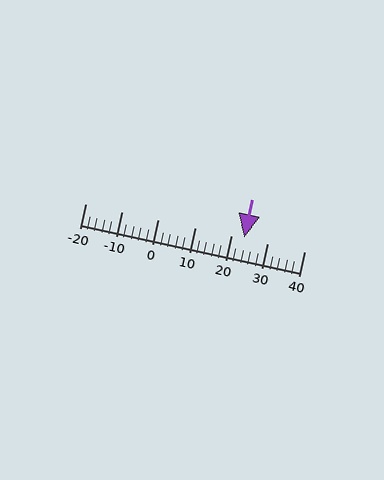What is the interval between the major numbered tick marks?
The major tick marks are spaced 10 units apart.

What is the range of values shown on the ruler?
The ruler shows values from -20 to 40.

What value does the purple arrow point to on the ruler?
The purple arrow points to approximately 23.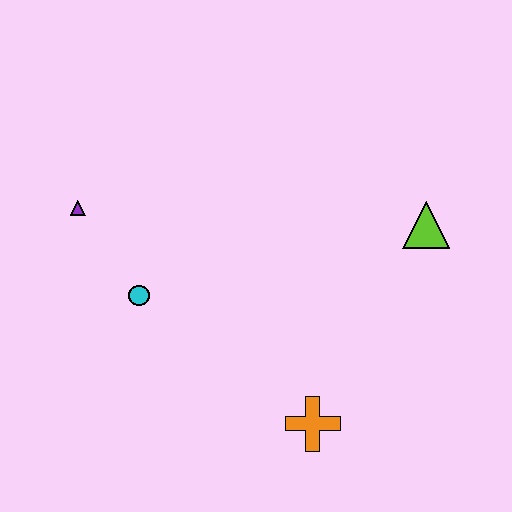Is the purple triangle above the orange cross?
Yes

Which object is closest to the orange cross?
The cyan circle is closest to the orange cross.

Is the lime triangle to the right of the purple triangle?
Yes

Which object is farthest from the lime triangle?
The purple triangle is farthest from the lime triangle.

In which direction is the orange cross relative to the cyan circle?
The orange cross is to the right of the cyan circle.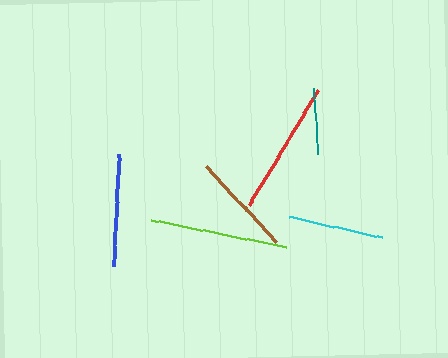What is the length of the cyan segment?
The cyan segment is approximately 96 pixels long.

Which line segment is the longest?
The lime line is the longest at approximately 137 pixels.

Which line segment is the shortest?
The teal line is the shortest at approximately 66 pixels.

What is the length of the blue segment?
The blue segment is approximately 112 pixels long.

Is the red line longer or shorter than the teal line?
The red line is longer than the teal line.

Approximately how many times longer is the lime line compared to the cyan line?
The lime line is approximately 1.4 times the length of the cyan line.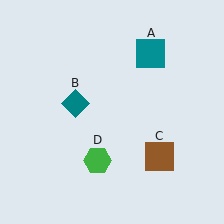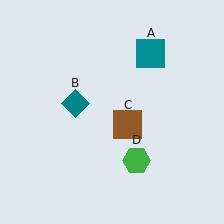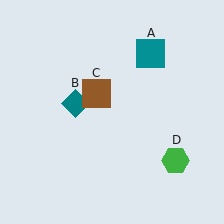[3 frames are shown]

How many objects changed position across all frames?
2 objects changed position: brown square (object C), green hexagon (object D).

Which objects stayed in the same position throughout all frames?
Teal square (object A) and teal diamond (object B) remained stationary.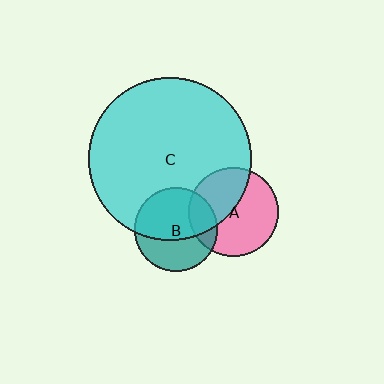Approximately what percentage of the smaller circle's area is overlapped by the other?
Approximately 60%.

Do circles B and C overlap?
Yes.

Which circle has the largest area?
Circle C (cyan).